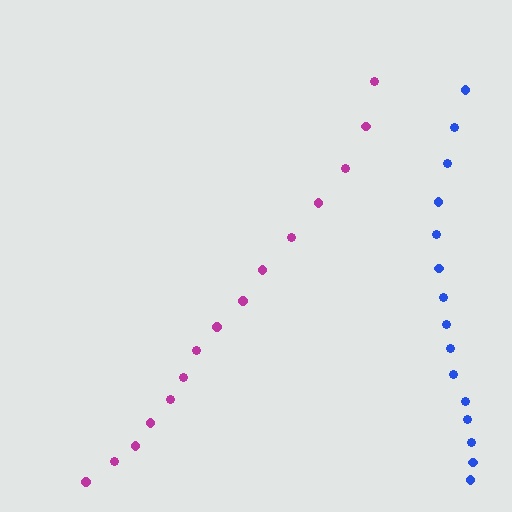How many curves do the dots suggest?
There are 2 distinct paths.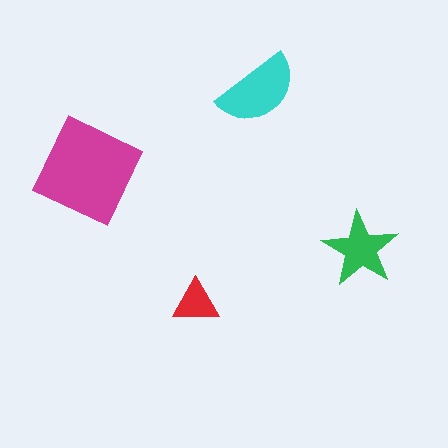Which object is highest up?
The cyan semicircle is topmost.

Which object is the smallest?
The red triangle.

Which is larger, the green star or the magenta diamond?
The magenta diamond.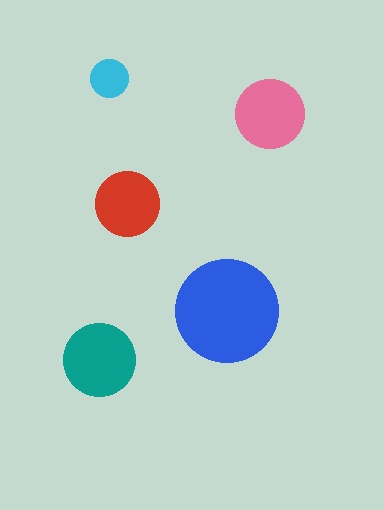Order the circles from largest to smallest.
the blue one, the teal one, the pink one, the red one, the cyan one.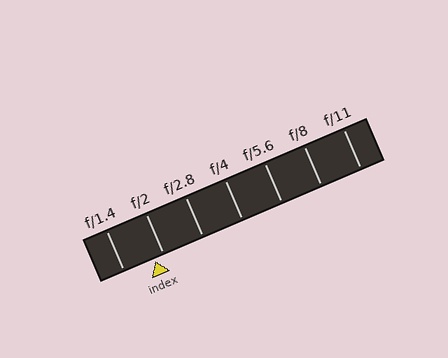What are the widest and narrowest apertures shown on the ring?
The widest aperture shown is f/1.4 and the narrowest is f/11.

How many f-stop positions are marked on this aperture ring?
There are 7 f-stop positions marked.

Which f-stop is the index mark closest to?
The index mark is closest to f/2.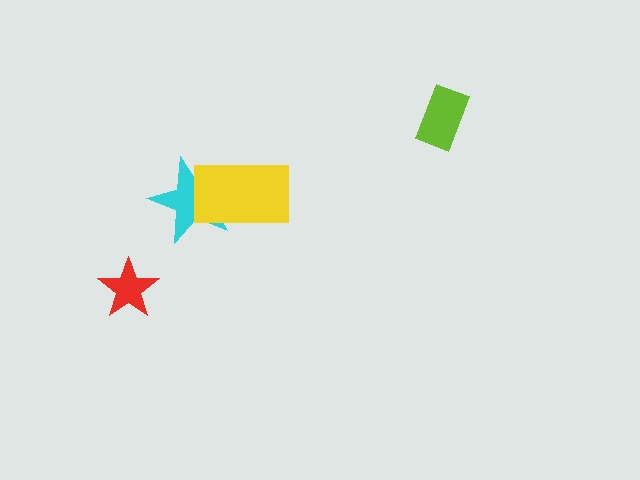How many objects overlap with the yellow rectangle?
1 object overlaps with the yellow rectangle.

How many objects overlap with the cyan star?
1 object overlaps with the cyan star.